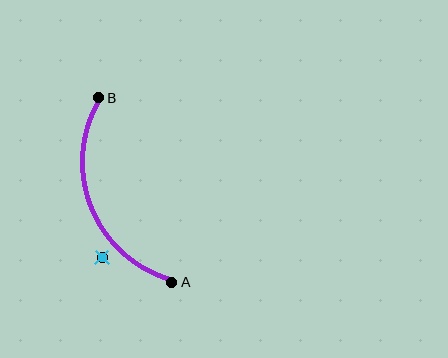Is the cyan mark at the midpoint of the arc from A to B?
No — the cyan mark does not lie on the arc at all. It sits slightly outside the curve.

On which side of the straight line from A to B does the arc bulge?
The arc bulges to the left of the straight line connecting A and B.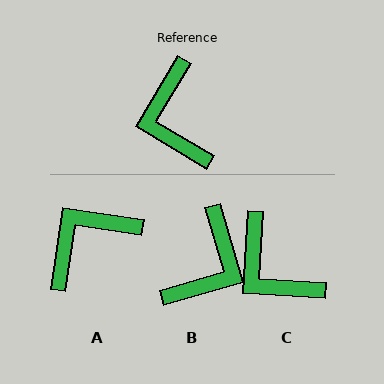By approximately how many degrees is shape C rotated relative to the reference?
Approximately 27 degrees counter-clockwise.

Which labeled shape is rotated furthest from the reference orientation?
B, about 137 degrees away.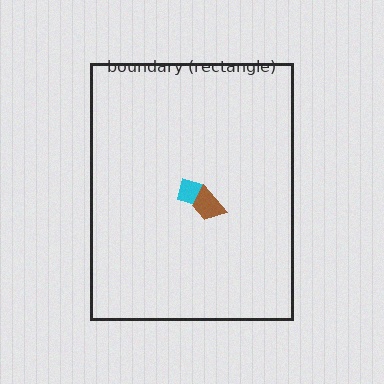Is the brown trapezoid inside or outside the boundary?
Inside.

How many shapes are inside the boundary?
2 inside, 0 outside.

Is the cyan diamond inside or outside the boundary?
Inside.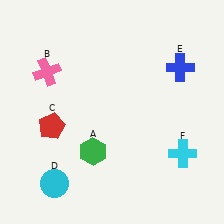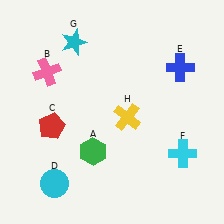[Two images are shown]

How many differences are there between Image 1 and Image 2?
There are 2 differences between the two images.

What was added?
A cyan star (G), a yellow cross (H) were added in Image 2.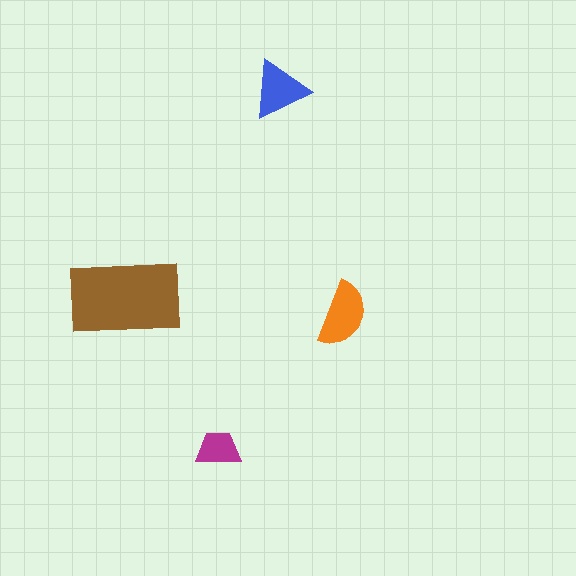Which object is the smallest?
The magenta trapezoid.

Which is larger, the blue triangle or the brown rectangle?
The brown rectangle.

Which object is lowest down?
The magenta trapezoid is bottommost.